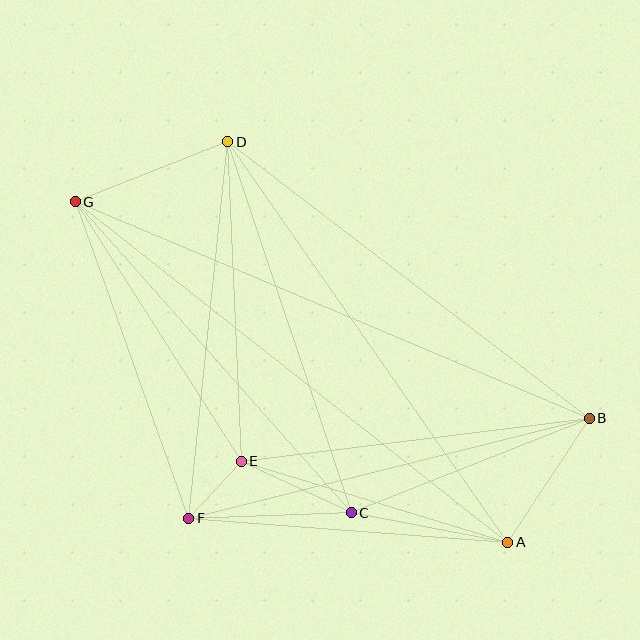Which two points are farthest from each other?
Points B and G are farthest from each other.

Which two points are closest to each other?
Points E and F are closest to each other.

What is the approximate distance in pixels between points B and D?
The distance between B and D is approximately 455 pixels.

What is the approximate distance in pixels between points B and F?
The distance between B and F is approximately 413 pixels.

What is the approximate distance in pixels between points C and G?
The distance between C and G is approximately 416 pixels.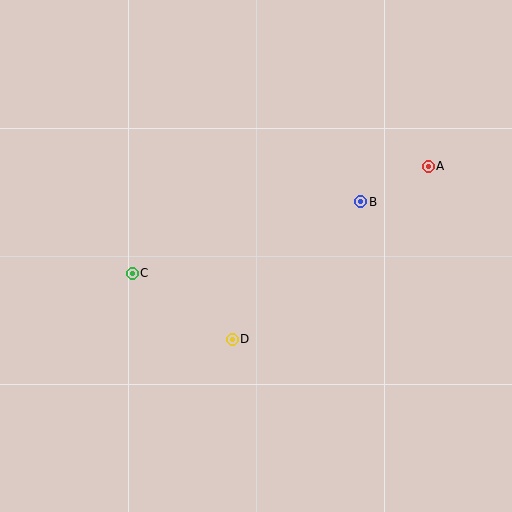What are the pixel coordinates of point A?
Point A is at (428, 166).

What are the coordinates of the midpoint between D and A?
The midpoint between D and A is at (330, 253).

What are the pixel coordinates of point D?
Point D is at (232, 339).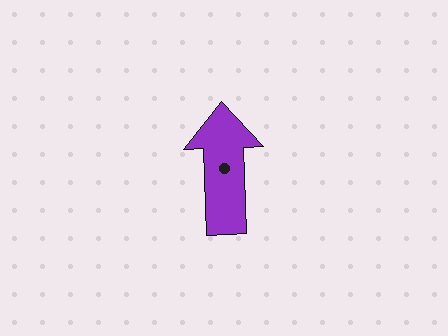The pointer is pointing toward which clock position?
Roughly 12 o'clock.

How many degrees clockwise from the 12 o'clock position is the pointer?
Approximately 358 degrees.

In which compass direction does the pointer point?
North.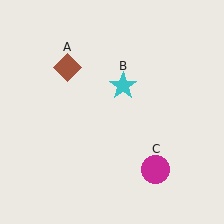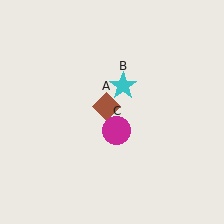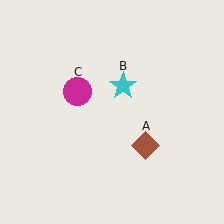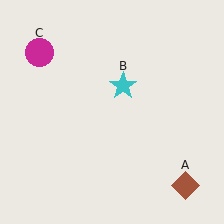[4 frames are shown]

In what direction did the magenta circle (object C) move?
The magenta circle (object C) moved up and to the left.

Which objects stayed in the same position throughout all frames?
Cyan star (object B) remained stationary.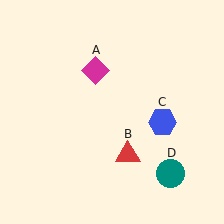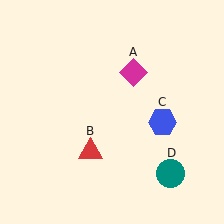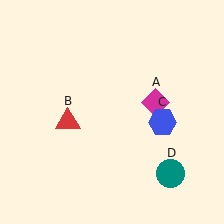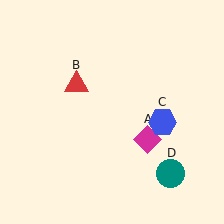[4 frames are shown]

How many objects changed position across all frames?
2 objects changed position: magenta diamond (object A), red triangle (object B).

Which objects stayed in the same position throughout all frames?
Blue hexagon (object C) and teal circle (object D) remained stationary.